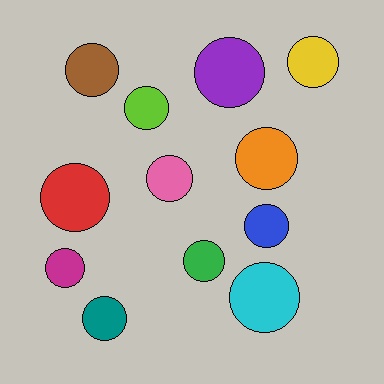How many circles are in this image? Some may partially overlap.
There are 12 circles.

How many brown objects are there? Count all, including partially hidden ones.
There is 1 brown object.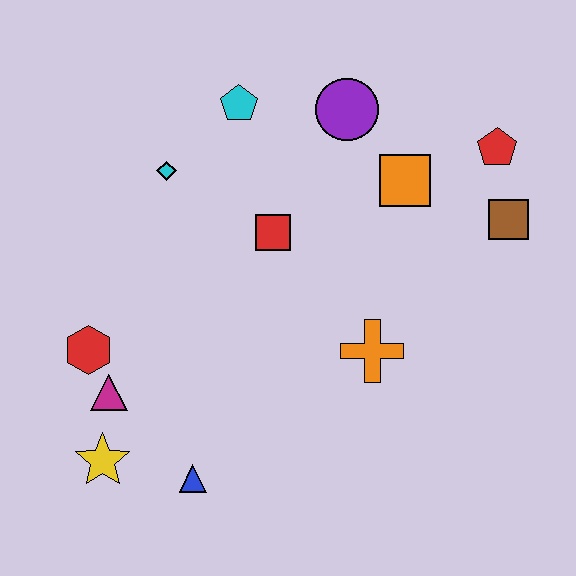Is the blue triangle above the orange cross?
No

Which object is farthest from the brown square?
The yellow star is farthest from the brown square.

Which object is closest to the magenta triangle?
The red hexagon is closest to the magenta triangle.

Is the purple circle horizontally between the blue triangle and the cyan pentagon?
No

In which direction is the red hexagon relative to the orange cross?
The red hexagon is to the left of the orange cross.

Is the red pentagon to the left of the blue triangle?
No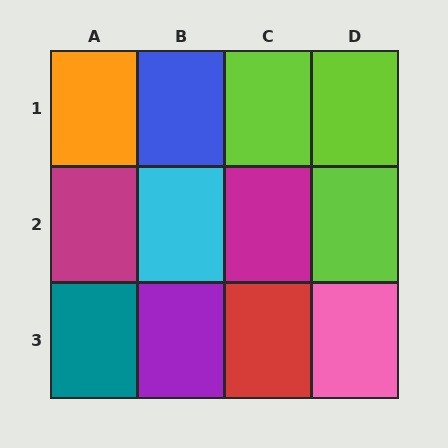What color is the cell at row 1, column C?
Lime.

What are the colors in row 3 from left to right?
Teal, purple, red, pink.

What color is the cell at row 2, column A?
Magenta.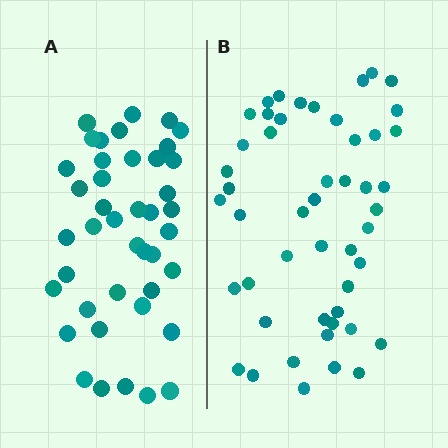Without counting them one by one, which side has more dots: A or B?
Region B (the right region) has more dots.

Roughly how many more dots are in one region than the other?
Region B has roughly 8 or so more dots than region A.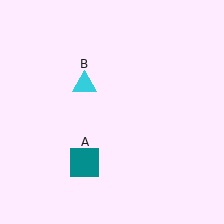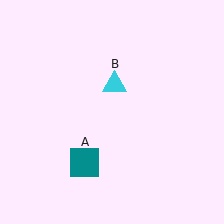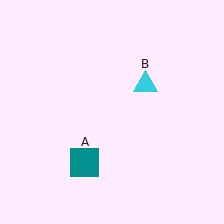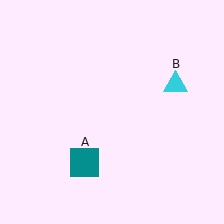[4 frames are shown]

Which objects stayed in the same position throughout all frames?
Teal square (object A) remained stationary.